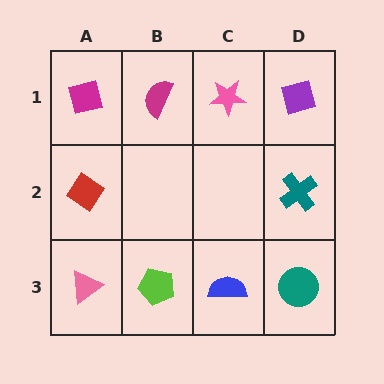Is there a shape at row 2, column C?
No, that cell is empty.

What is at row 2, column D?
A teal cross.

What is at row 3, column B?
A lime pentagon.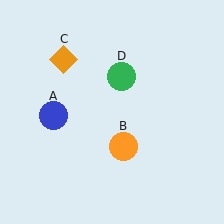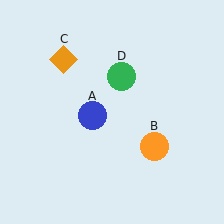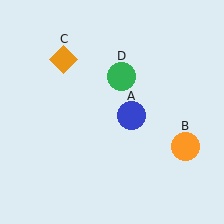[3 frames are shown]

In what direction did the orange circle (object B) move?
The orange circle (object B) moved right.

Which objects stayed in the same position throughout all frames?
Orange diamond (object C) and green circle (object D) remained stationary.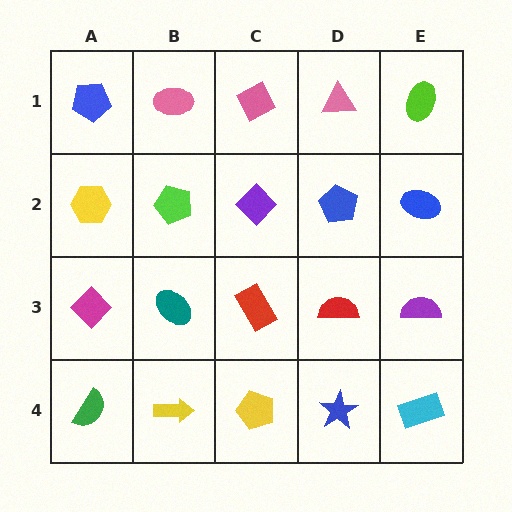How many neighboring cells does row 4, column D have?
3.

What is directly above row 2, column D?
A pink triangle.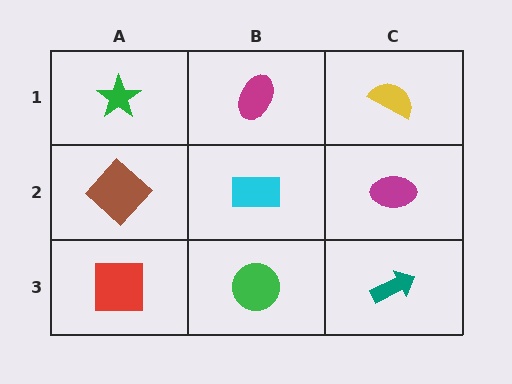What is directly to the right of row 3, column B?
A teal arrow.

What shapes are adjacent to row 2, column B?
A magenta ellipse (row 1, column B), a green circle (row 3, column B), a brown diamond (row 2, column A), a magenta ellipse (row 2, column C).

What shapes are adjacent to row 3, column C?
A magenta ellipse (row 2, column C), a green circle (row 3, column B).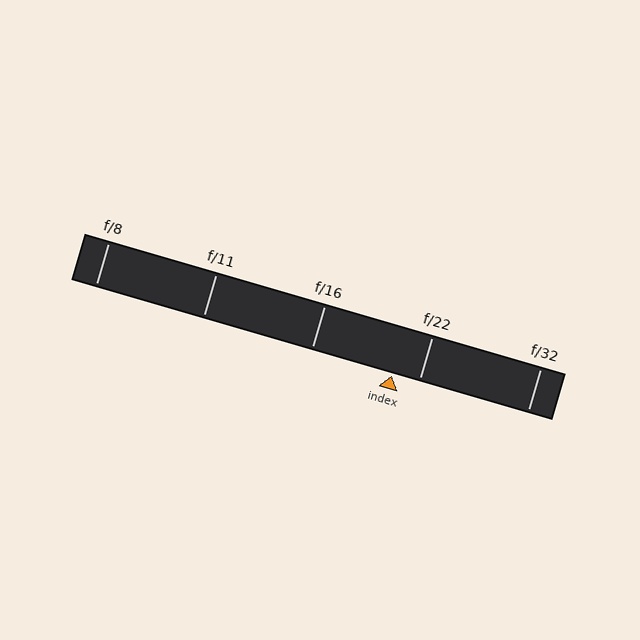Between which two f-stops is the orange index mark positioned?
The index mark is between f/16 and f/22.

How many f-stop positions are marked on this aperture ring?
There are 5 f-stop positions marked.